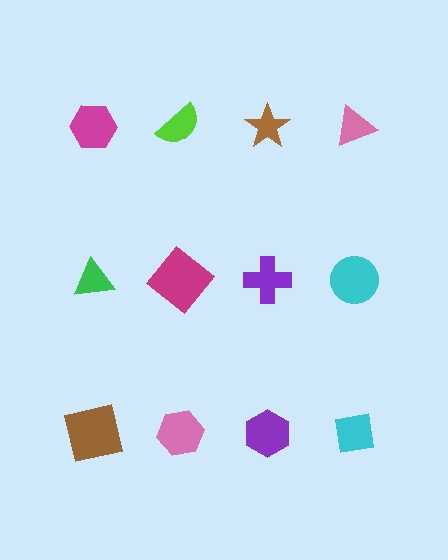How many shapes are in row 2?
4 shapes.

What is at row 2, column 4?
A cyan circle.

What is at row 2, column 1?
A green triangle.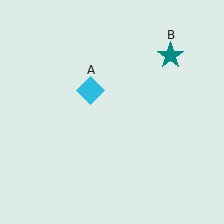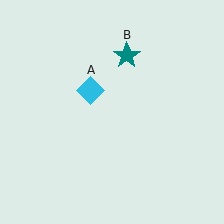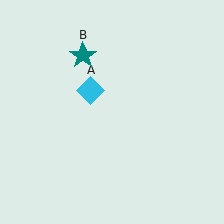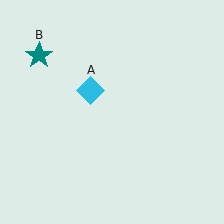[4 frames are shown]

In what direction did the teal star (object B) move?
The teal star (object B) moved left.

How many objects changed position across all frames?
1 object changed position: teal star (object B).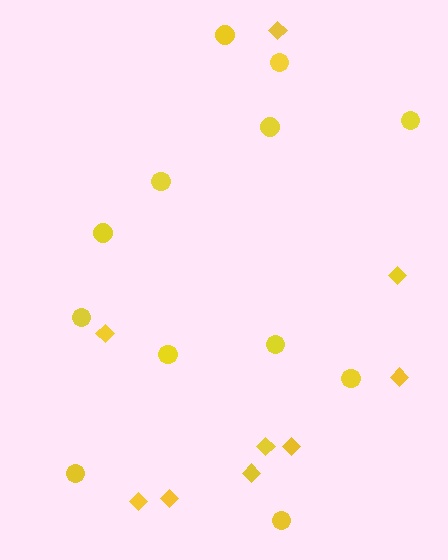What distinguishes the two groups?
There are 2 groups: one group of circles (12) and one group of diamonds (9).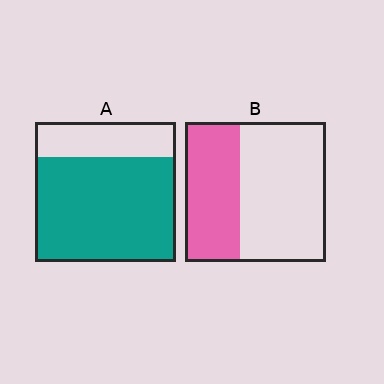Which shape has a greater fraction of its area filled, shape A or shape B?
Shape A.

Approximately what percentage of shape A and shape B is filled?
A is approximately 75% and B is approximately 40%.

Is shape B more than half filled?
No.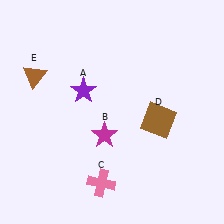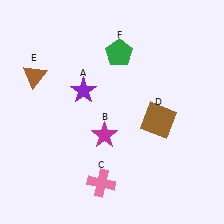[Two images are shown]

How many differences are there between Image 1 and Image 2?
There is 1 difference between the two images.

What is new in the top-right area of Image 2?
A green pentagon (F) was added in the top-right area of Image 2.